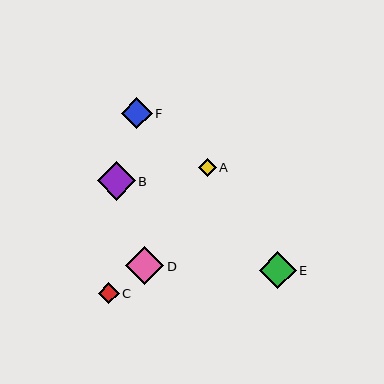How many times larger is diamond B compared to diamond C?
Diamond B is approximately 1.8 times the size of diamond C.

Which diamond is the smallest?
Diamond A is the smallest with a size of approximately 17 pixels.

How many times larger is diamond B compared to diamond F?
Diamond B is approximately 1.2 times the size of diamond F.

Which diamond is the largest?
Diamond D is the largest with a size of approximately 38 pixels.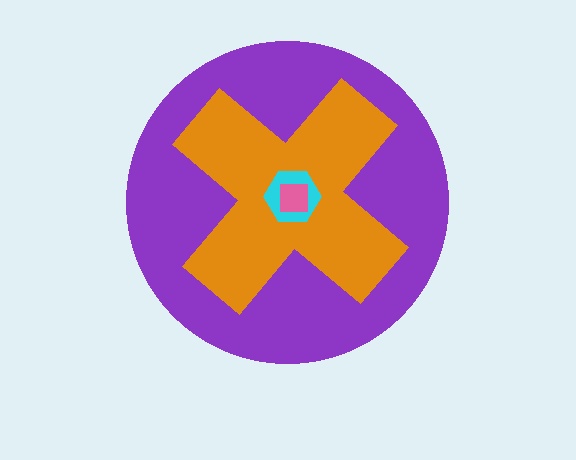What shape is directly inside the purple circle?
The orange cross.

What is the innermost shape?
The pink square.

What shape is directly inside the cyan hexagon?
The pink square.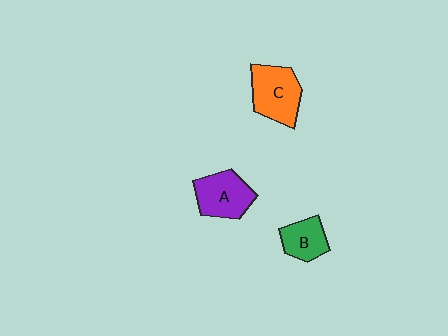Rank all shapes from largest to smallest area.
From largest to smallest: C (orange), A (purple), B (green).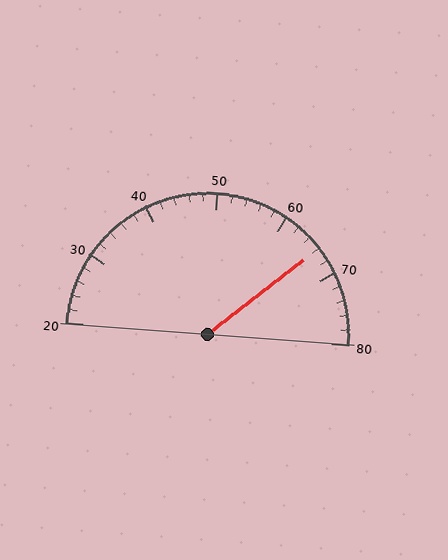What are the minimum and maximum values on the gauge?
The gauge ranges from 20 to 80.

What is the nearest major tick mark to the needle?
The nearest major tick mark is 70.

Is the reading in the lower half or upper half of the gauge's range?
The reading is in the upper half of the range (20 to 80).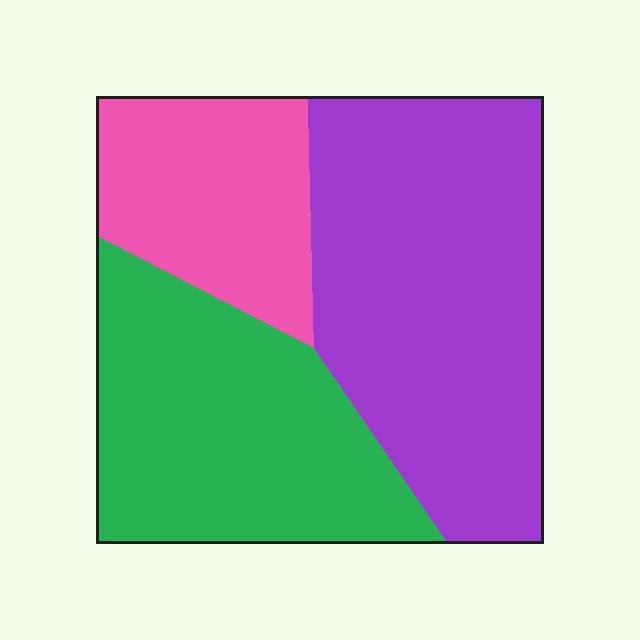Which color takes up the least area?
Pink, at roughly 20%.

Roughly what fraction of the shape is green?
Green covers about 35% of the shape.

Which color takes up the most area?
Purple, at roughly 45%.